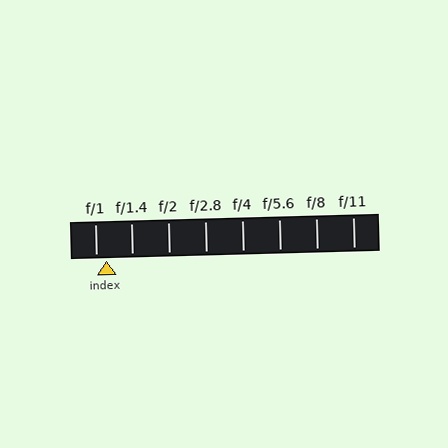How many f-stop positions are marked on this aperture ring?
There are 8 f-stop positions marked.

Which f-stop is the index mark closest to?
The index mark is closest to f/1.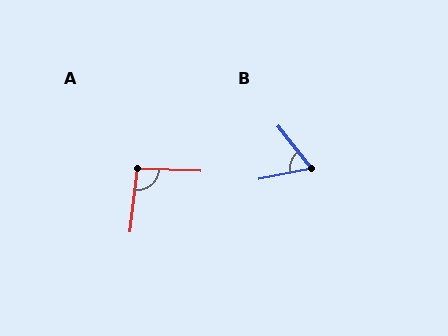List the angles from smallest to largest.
B (62°), A (95°).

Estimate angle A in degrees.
Approximately 95 degrees.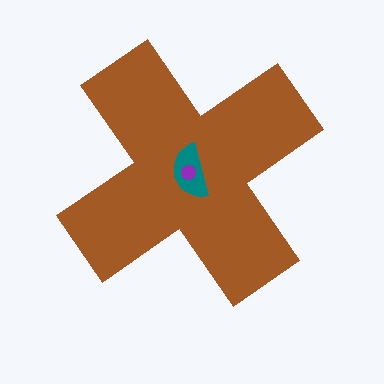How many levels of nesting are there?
3.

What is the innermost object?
The purple circle.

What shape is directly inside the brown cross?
The teal semicircle.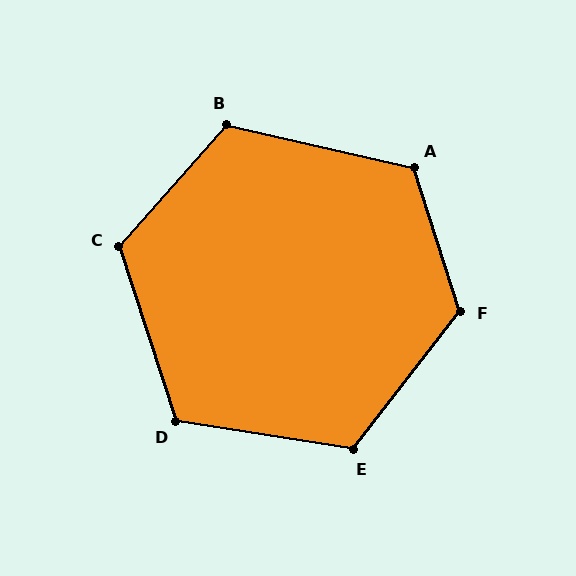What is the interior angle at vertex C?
Approximately 120 degrees (obtuse).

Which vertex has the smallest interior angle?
D, at approximately 117 degrees.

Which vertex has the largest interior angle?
F, at approximately 124 degrees.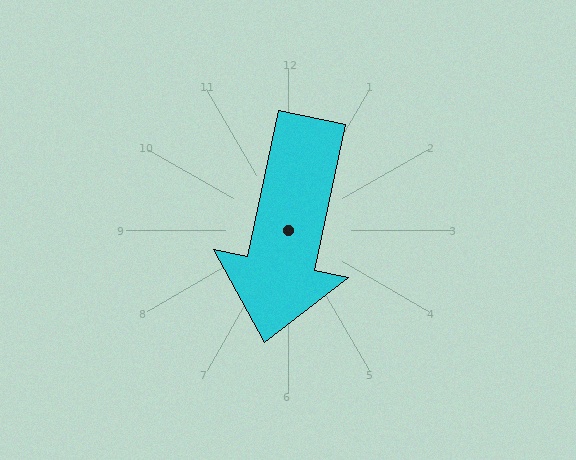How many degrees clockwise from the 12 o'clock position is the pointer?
Approximately 192 degrees.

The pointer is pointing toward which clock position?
Roughly 6 o'clock.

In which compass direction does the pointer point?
South.